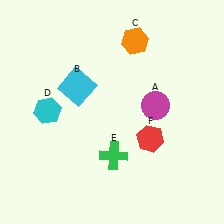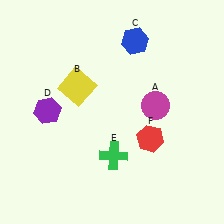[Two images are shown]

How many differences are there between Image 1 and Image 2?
There are 3 differences between the two images.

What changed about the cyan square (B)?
In Image 1, B is cyan. In Image 2, it changed to yellow.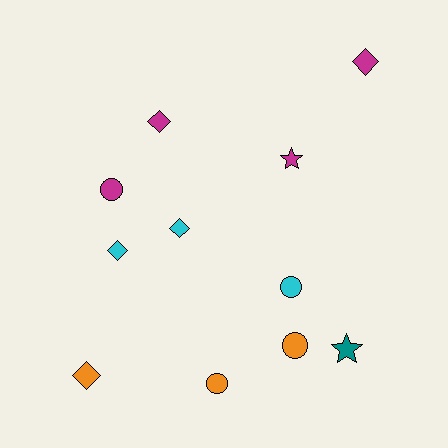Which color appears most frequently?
Magenta, with 4 objects.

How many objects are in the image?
There are 11 objects.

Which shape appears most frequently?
Diamond, with 5 objects.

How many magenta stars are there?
There is 1 magenta star.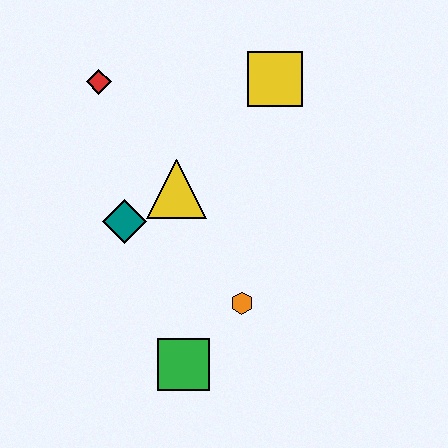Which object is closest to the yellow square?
The yellow triangle is closest to the yellow square.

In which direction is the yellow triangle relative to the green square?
The yellow triangle is above the green square.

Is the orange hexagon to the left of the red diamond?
No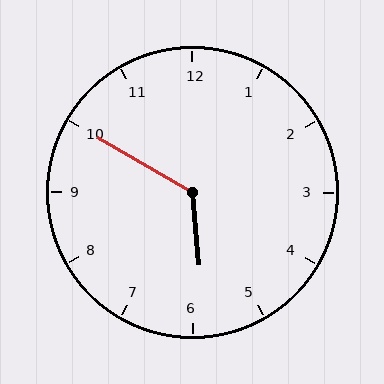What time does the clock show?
5:50.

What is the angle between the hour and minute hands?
Approximately 125 degrees.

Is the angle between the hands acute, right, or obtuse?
It is obtuse.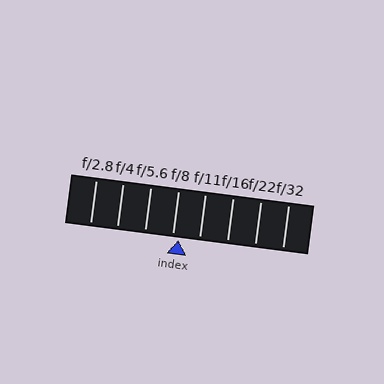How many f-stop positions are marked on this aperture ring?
There are 8 f-stop positions marked.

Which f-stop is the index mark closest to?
The index mark is closest to f/8.